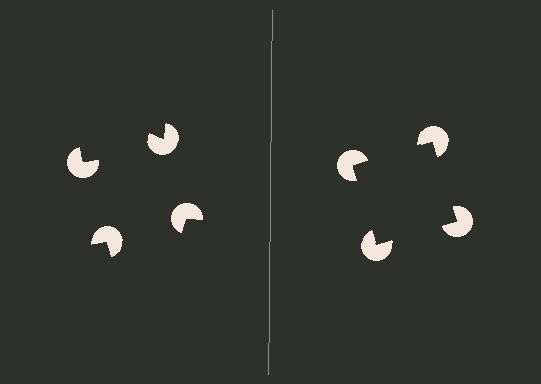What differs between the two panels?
The pac-man discs are positioned identically on both sides; only the wedge orientations differ. On the right they align to a square; on the left they are misaligned.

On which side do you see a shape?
An illusory square appears on the right side. On the left side the wedge cuts are rotated, so no coherent shape forms.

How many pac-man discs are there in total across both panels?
8 — 4 on each side.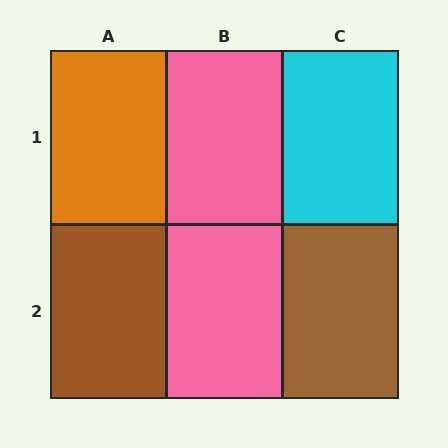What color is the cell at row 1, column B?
Pink.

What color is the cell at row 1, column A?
Orange.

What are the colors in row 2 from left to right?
Brown, pink, brown.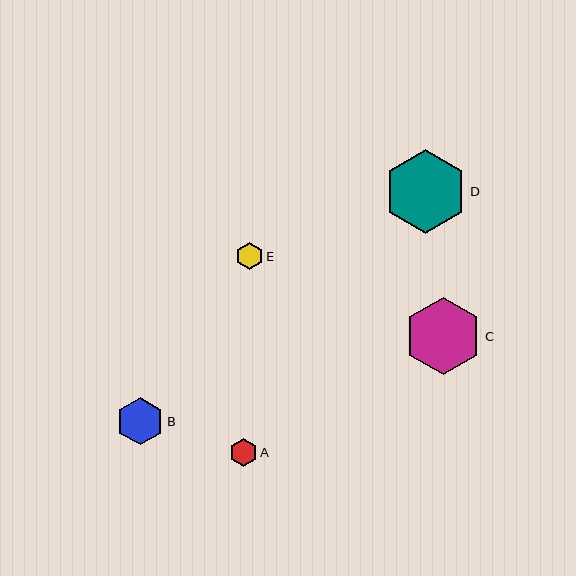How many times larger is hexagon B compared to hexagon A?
Hexagon B is approximately 1.7 times the size of hexagon A.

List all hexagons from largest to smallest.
From largest to smallest: D, C, B, A, E.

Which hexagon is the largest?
Hexagon D is the largest with a size of approximately 84 pixels.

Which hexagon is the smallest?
Hexagon E is the smallest with a size of approximately 27 pixels.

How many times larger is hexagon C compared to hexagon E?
Hexagon C is approximately 2.8 times the size of hexagon E.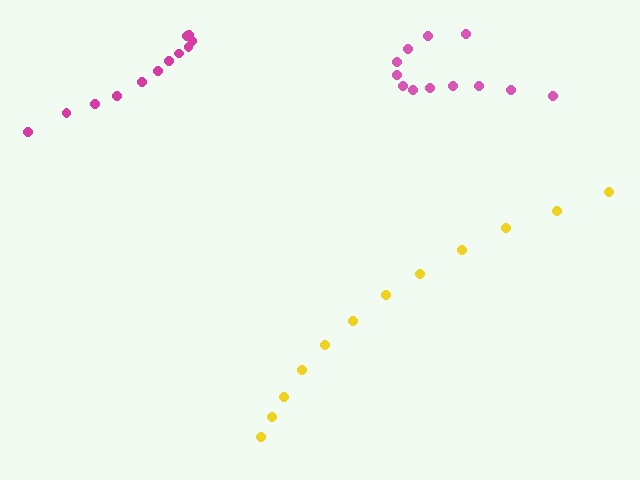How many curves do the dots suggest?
There are 3 distinct paths.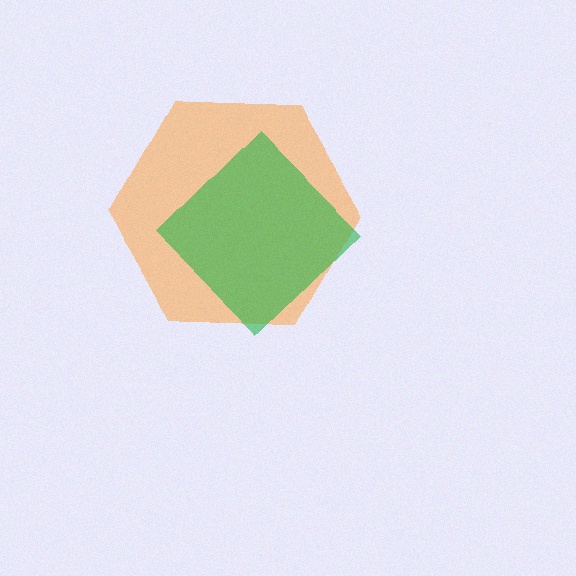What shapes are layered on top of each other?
The layered shapes are: an orange hexagon, a green diamond.